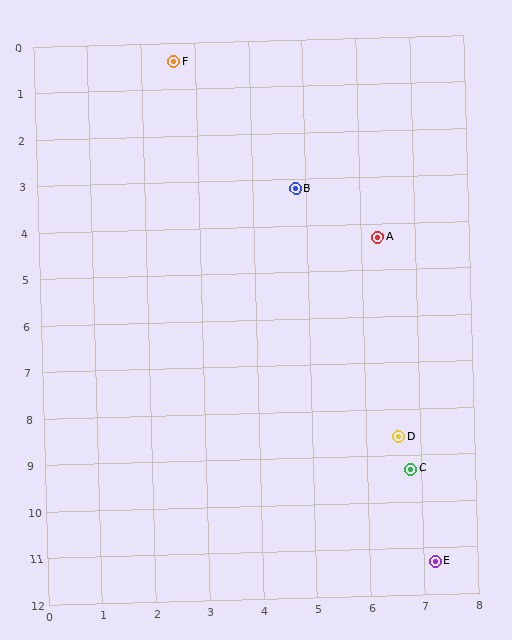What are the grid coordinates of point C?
Point C is at approximately (6.8, 9.3).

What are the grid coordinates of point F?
Point F is at approximately (2.6, 0.4).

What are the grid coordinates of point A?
Point A is at approximately (6.3, 4.3).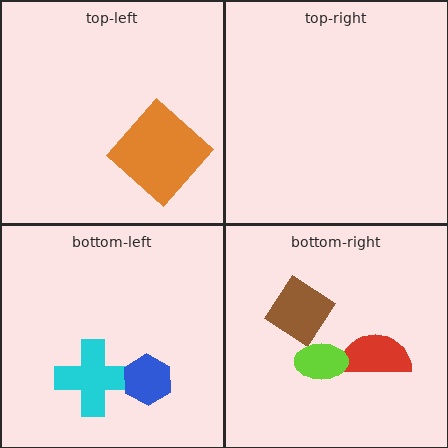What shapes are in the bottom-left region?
The cyan cross, the blue hexagon.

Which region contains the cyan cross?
The bottom-left region.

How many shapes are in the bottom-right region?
3.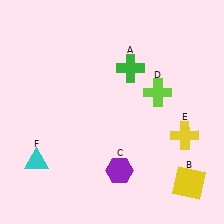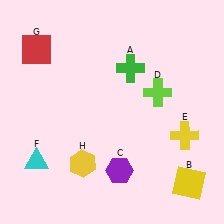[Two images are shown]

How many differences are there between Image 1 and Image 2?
There are 2 differences between the two images.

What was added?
A red square (G), a yellow hexagon (H) were added in Image 2.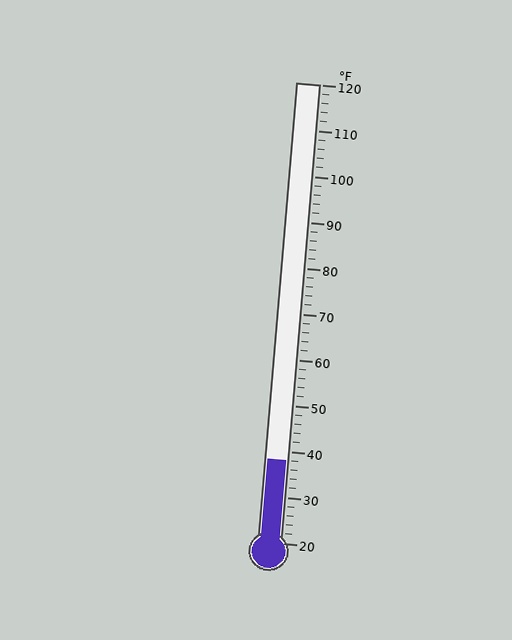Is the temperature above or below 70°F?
The temperature is below 70°F.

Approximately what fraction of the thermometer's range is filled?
The thermometer is filled to approximately 20% of its range.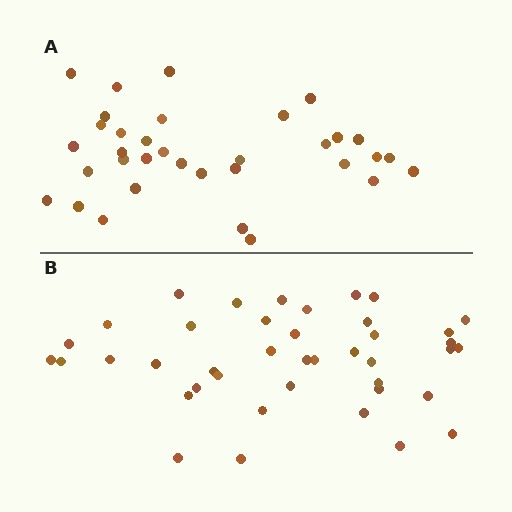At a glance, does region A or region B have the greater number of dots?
Region B (the bottom region) has more dots.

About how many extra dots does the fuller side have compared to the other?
Region B has roughly 8 or so more dots than region A.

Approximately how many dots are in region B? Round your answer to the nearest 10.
About 40 dots. (The exact count is 41, which rounds to 40.)